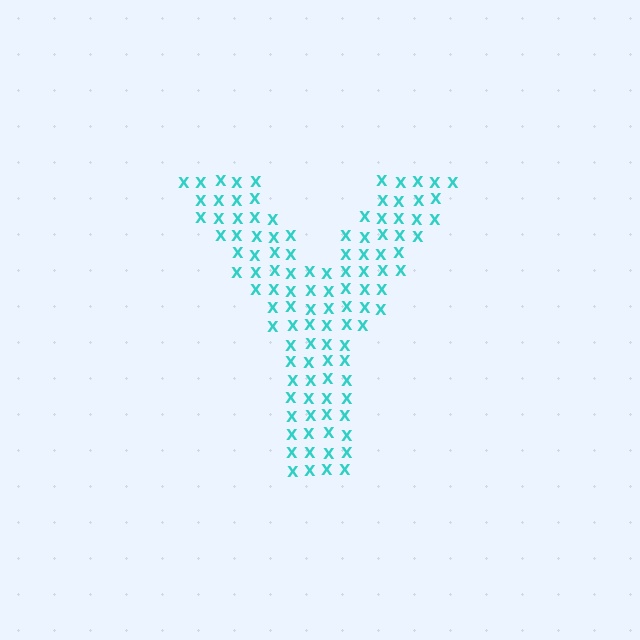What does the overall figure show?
The overall figure shows the letter Y.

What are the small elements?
The small elements are letter X's.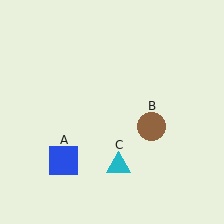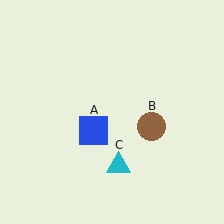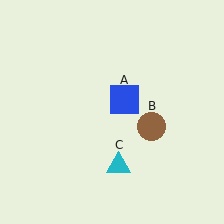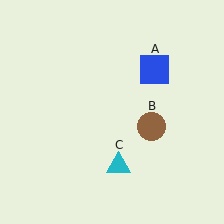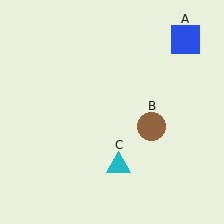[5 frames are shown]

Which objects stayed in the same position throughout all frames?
Brown circle (object B) and cyan triangle (object C) remained stationary.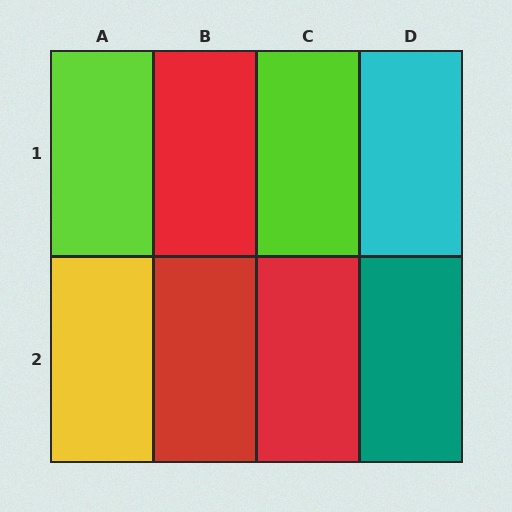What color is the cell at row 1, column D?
Cyan.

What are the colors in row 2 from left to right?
Yellow, red, red, teal.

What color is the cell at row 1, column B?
Red.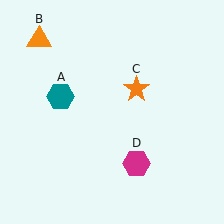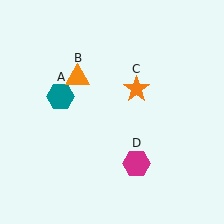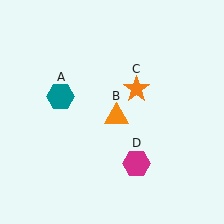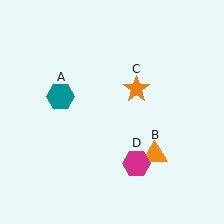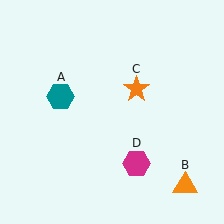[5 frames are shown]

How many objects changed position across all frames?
1 object changed position: orange triangle (object B).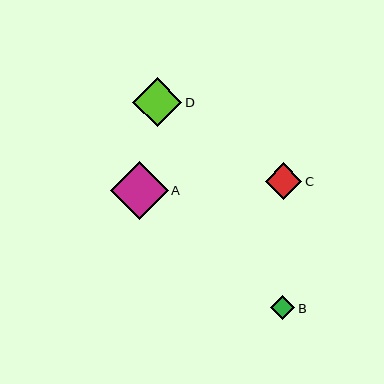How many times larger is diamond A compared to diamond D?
Diamond A is approximately 1.2 times the size of diamond D.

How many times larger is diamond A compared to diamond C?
Diamond A is approximately 1.6 times the size of diamond C.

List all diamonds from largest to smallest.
From largest to smallest: A, D, C, B.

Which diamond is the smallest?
Diamond B is the smallest with a size of approximately 24 pixels.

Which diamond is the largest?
Diamond A is the largest with a size of approximately 58 pixels.